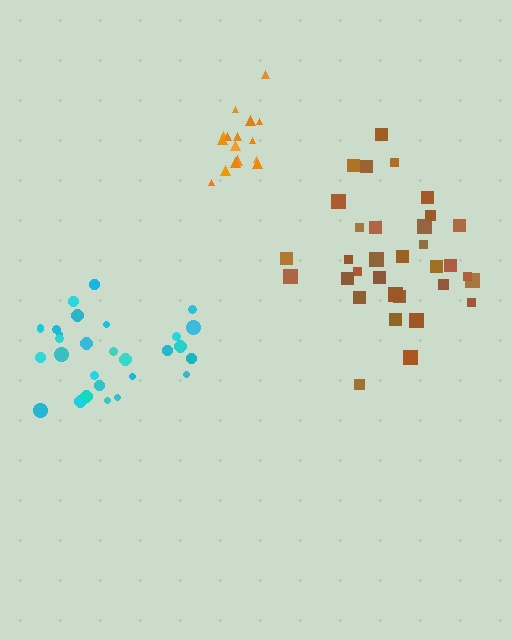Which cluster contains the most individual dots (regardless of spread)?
Brown (33).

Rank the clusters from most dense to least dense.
orange, cyan, brown.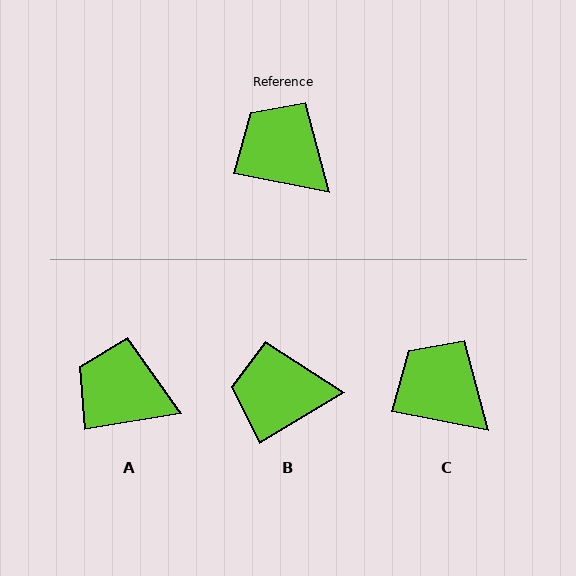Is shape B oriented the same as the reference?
No, it is off by about 42 degrees.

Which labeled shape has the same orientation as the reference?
C.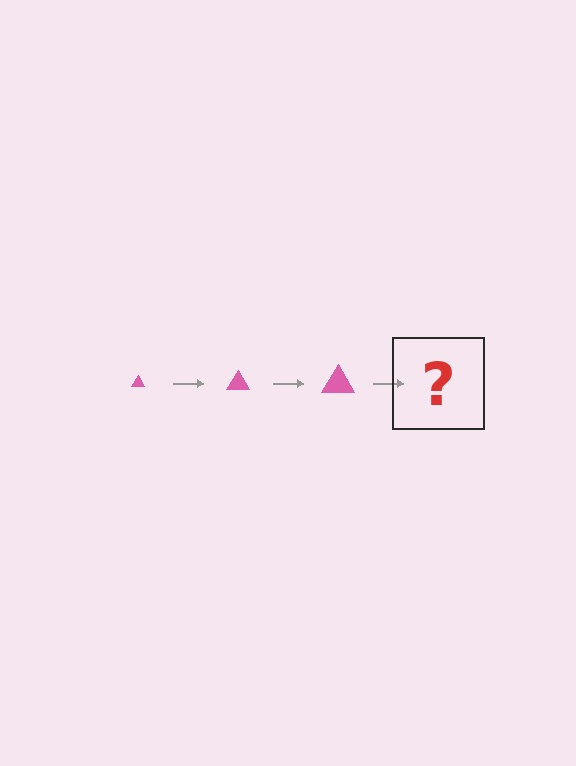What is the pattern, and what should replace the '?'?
The pattern is that the triangle gets progressively larger each step. The '?' should be a pink triangle, larger than the previous one.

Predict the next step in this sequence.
The next step is a pink triangle, larger than the previous one.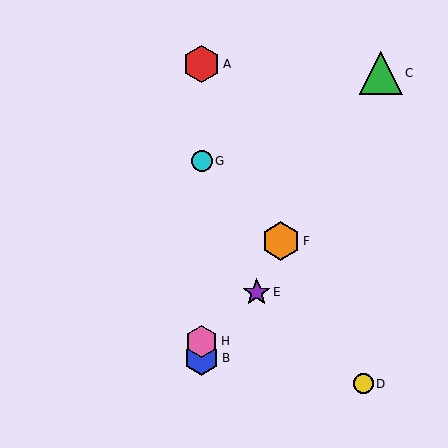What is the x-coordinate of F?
Object F is at x≈281.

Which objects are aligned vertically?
Objects A, B, G, H are aligned vertically.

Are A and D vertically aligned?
No, A is at x≈202 and D is at x≈363.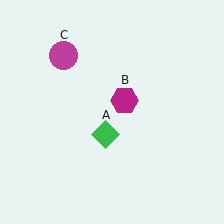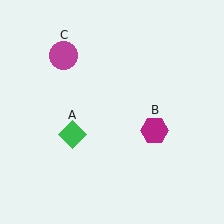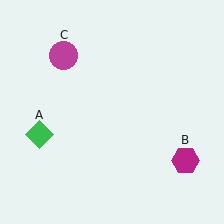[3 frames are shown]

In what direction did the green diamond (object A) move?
The green diamond (object A) moved left.